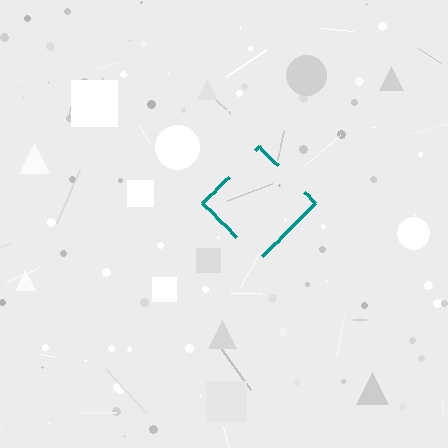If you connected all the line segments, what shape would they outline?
They would outline a diamond.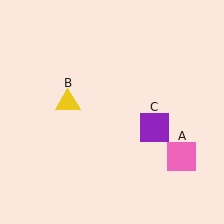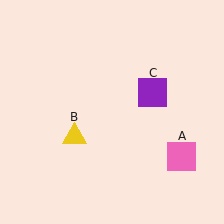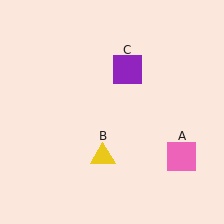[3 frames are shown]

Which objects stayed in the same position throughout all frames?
Pink square (object A) remained stationary.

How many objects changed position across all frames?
2 objects changed position: yellow triangle (object B), purple square (object C).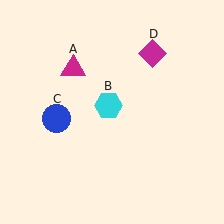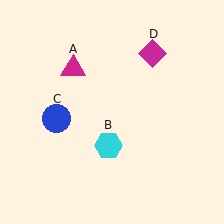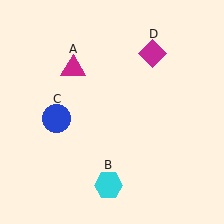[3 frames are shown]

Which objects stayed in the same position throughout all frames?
Magenta triangle (object A) and blue circle (object C) and magenta diamond (object D) remained stationary.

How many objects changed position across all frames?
1 object changed position: cyan hexagon (object B).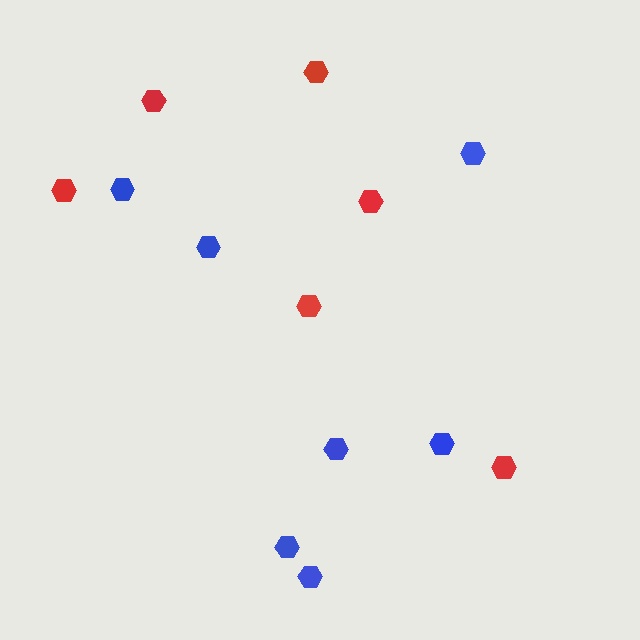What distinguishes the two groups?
There are 2 groups: one group of blue hexagons (7) and one group of red hexagons (6).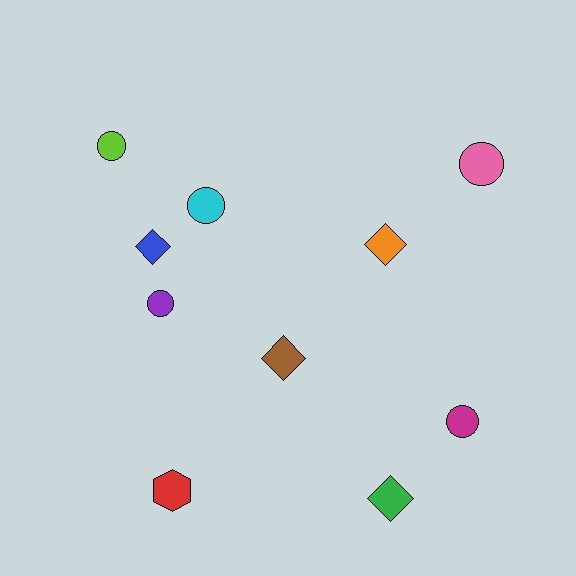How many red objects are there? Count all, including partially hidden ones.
There is 1 red object.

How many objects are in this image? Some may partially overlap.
There are 10 objects.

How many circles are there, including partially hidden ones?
There are 5 circles.